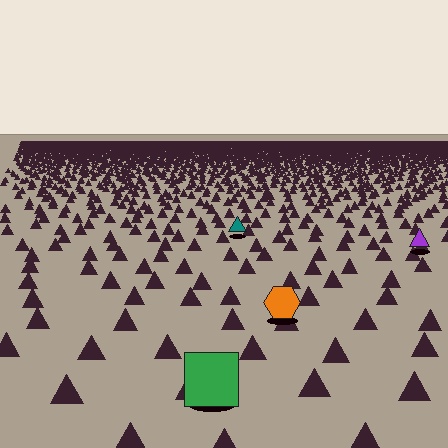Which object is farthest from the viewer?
The teal triangle is farthest from the viewer. It appears smaller and the ground texture around it is denser.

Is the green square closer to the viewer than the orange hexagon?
Yes. The green square is closer — you can tell from the texture gradient: the ground texture is coarser near it.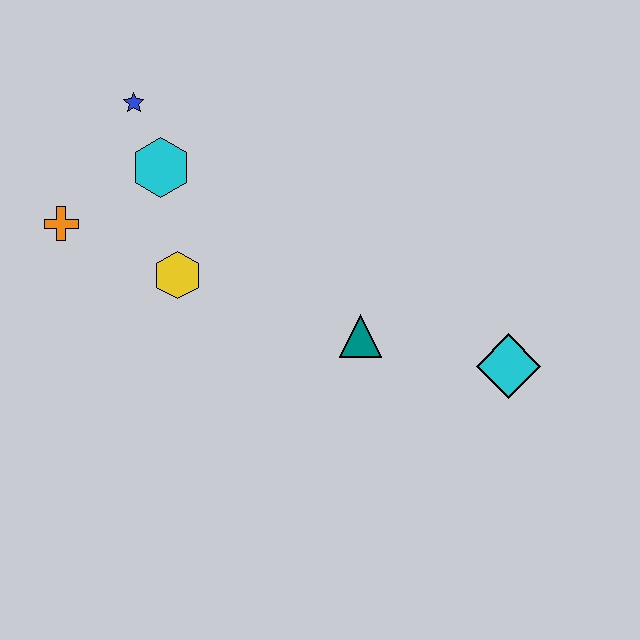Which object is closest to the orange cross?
The cyan hexagon is closest to the orange cross.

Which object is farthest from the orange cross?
The cyan diamond is farthest from the orange cross.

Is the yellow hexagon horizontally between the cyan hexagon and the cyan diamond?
Yes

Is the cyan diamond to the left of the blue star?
No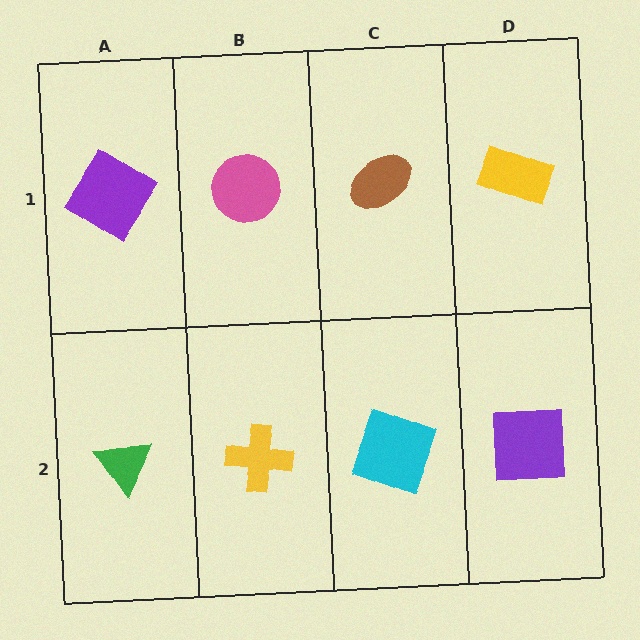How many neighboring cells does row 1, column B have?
3.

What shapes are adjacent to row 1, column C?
A cyan square (row 2, column C), a pink circle (row 1, column B), a yellow rectangle (row 1, column D).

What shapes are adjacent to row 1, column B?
A yellow cross (row 2, column B), a purple diamond (row 1, column A), a brown ellipse (row 1, column C).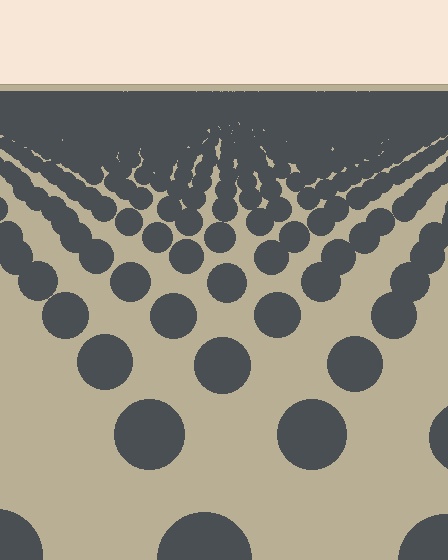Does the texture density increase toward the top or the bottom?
Density increases toward the top.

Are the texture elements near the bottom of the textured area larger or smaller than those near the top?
Larger. Near the bottom, elements are closer to the viewer and appear at a bigger on-screen size.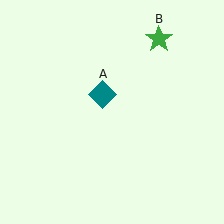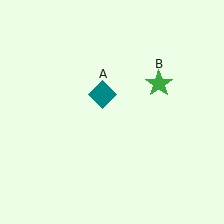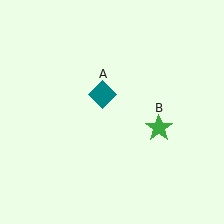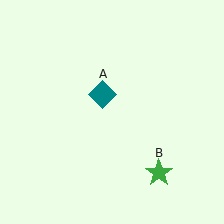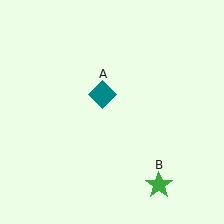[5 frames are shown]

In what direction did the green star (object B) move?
The green star (object B) moved down.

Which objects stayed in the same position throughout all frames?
Teal diamond (object A) remained stationary.